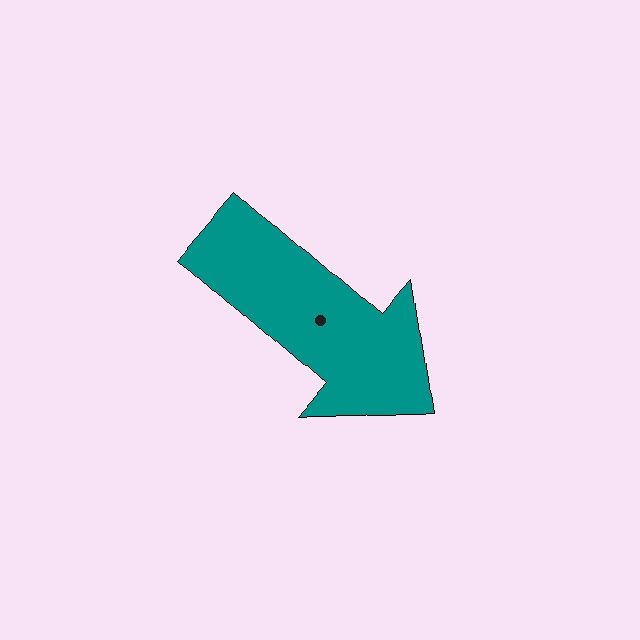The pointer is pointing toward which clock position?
Roughly 4 o'clock.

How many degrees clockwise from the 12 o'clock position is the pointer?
Approximately 131 degrees.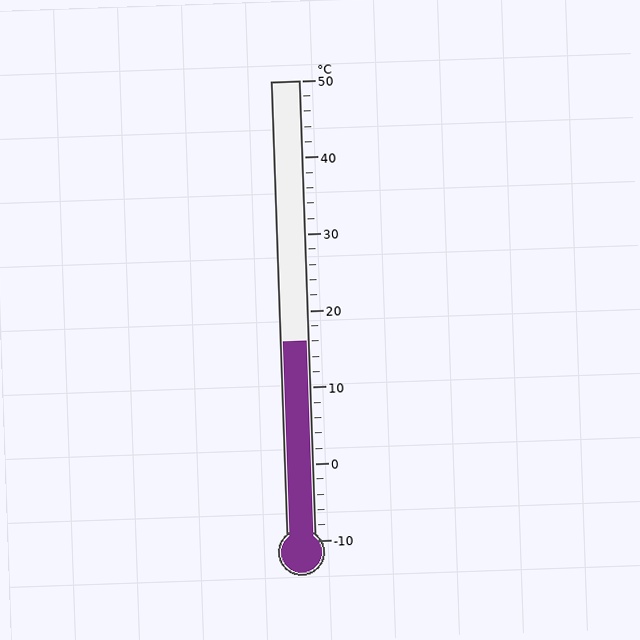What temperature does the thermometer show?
The thermometer shows approximately 16°C.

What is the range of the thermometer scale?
The thermometer scale ranges from -10°C to 50°C.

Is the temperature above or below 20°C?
The temperature is below 20°C.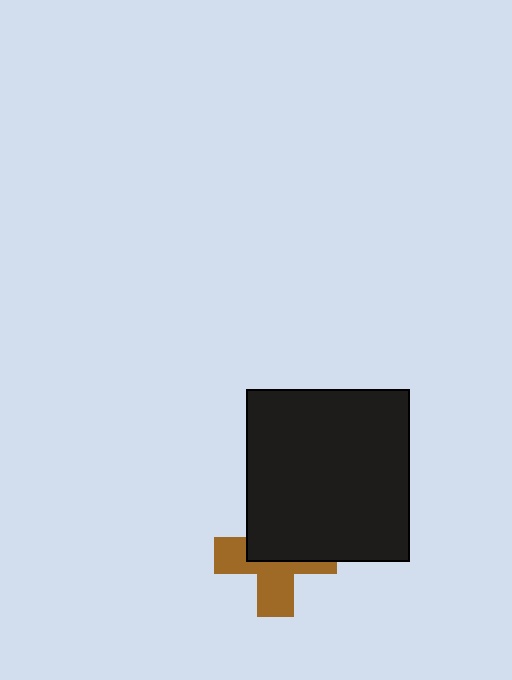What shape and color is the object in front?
The object in front is a black rectangle.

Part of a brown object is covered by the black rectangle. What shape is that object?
It is a cross.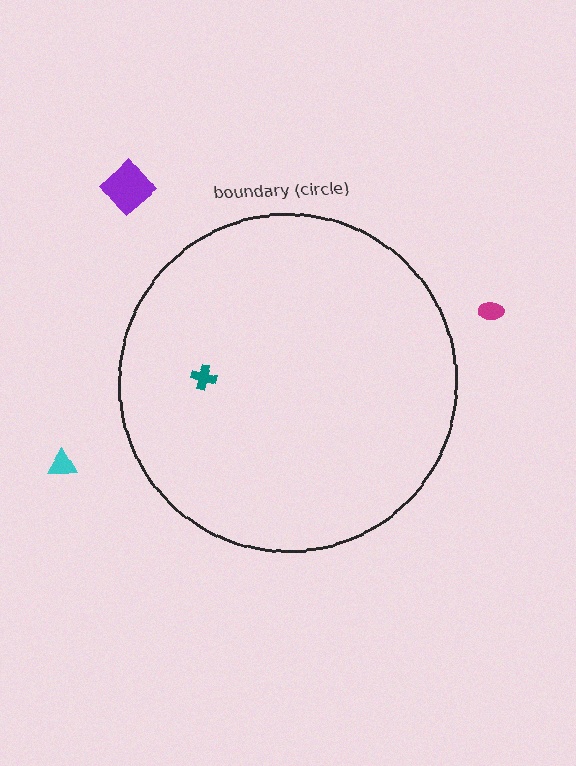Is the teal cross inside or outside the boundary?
Inside.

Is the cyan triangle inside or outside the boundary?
Outside.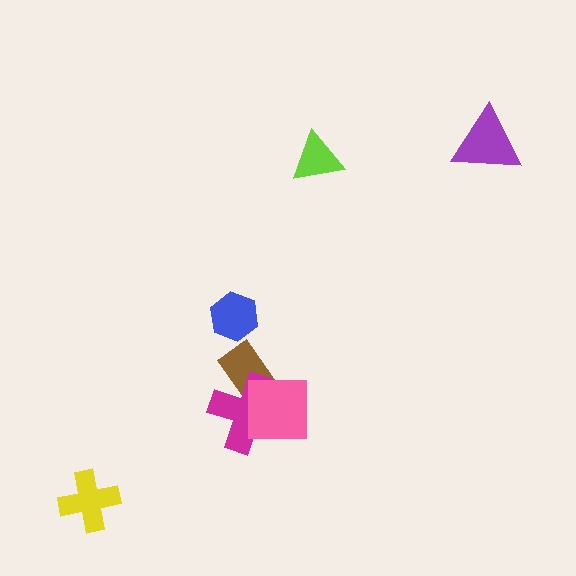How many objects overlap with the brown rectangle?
2 objects overlap with the brown rectangle.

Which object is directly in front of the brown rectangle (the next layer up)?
The magenta cross is directly in front of the brown rectangle.